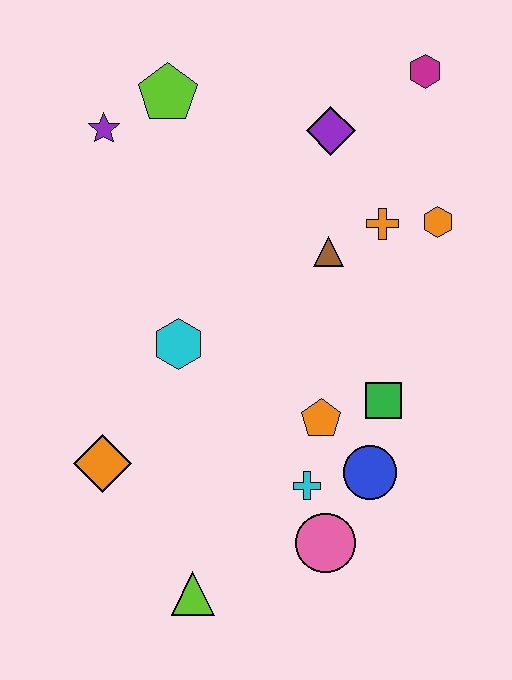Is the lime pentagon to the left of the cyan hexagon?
Yes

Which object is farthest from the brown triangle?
The lime triangle is farthest from the brown triangle.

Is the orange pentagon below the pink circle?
No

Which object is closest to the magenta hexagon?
The purple diamond is closest to the magenta hexagon.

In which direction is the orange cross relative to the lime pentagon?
The orange cross is to the right of the lime pentagon.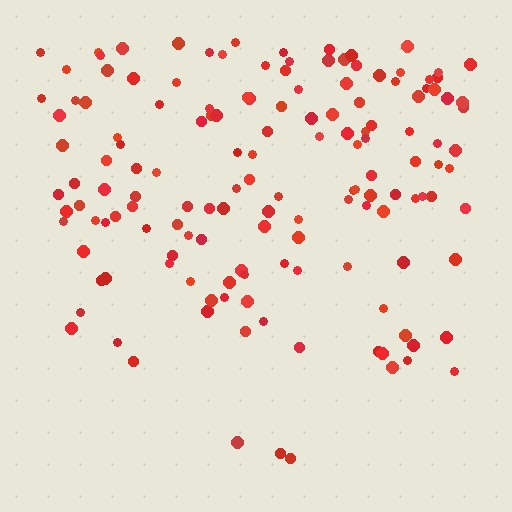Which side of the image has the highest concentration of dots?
The top.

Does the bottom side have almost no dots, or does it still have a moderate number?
Still a moderate number, just noticeably fewer than the top.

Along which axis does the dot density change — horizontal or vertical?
Vertical.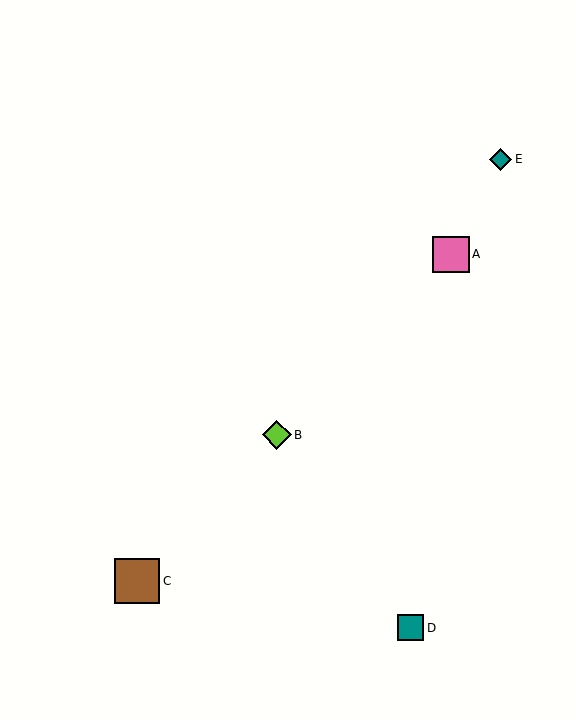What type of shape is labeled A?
Shape A is a pink square.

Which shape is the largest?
The brown square (labeled C) is the largest.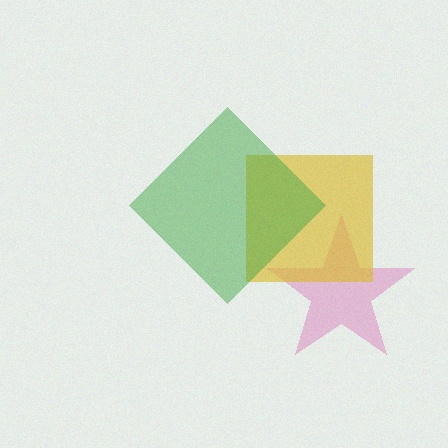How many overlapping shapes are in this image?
There are 3 overlapping shapes in the image.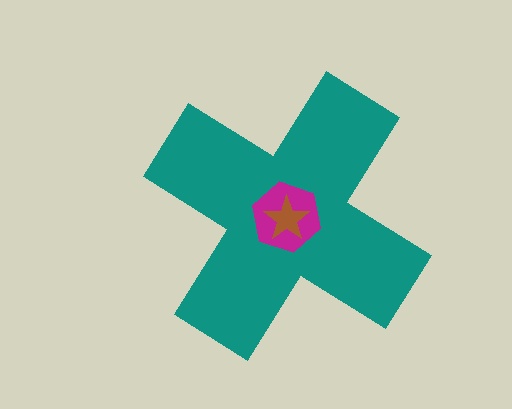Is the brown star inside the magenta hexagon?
Yes.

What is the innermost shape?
The brown star.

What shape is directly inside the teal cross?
The magenta hexagon.